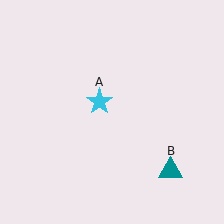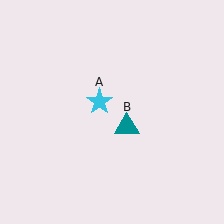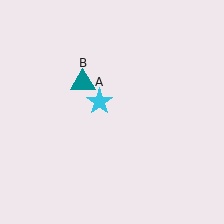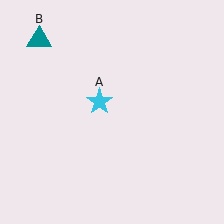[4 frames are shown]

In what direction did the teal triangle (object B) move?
The teal triangle (object B) moved up and to the left.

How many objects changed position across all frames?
1 object changed position: teal triangle (object B).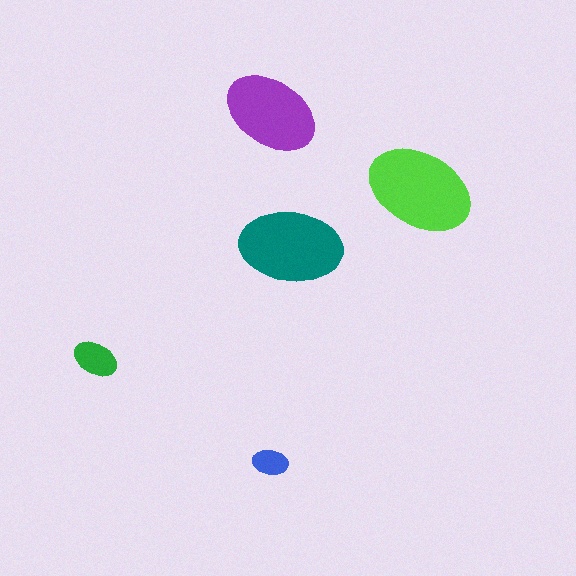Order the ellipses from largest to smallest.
the lime one, the teal one, the purple one, the green one, the blue one.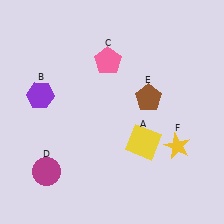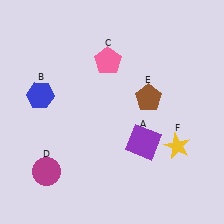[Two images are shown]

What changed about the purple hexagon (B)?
In Image 1, B is purple. In Image 2, it changed to blue.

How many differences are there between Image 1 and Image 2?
There are 2 differences between the two images.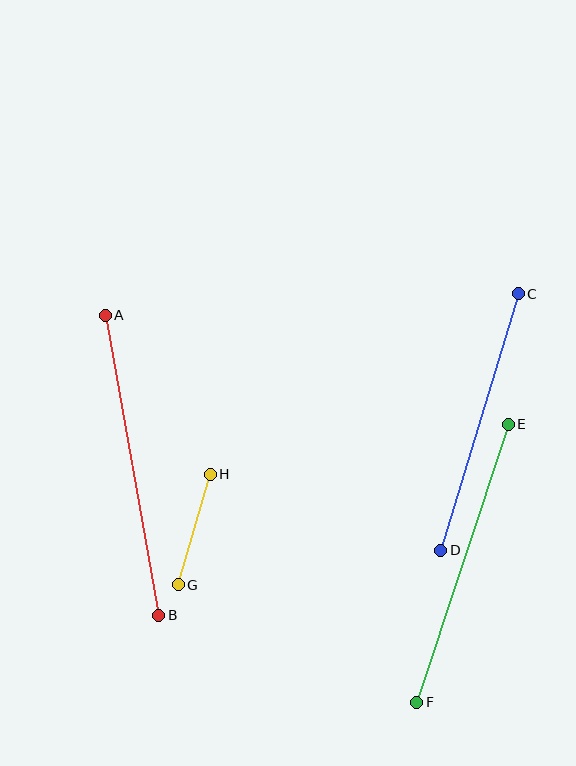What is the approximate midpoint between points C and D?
The midpoint is at approximately (480, 422) pixels.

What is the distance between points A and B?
The distance is approximately 305 pixels.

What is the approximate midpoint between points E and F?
The midpoint is at approximately (463, 563) pixels.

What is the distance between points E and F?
The distance is approximately 293 pixels.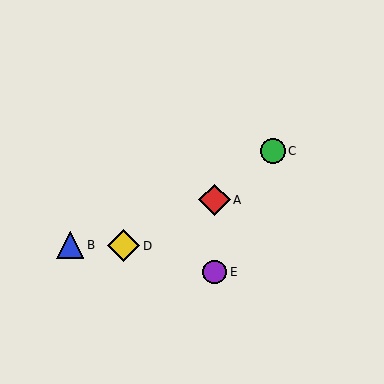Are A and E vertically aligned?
Yes, both are at x≈215.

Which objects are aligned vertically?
Objects A, E are aligned vertically.